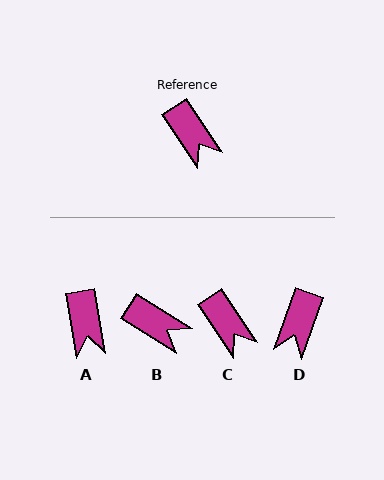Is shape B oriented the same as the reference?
No, it is off by about 25 degrees.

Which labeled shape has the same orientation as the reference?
C.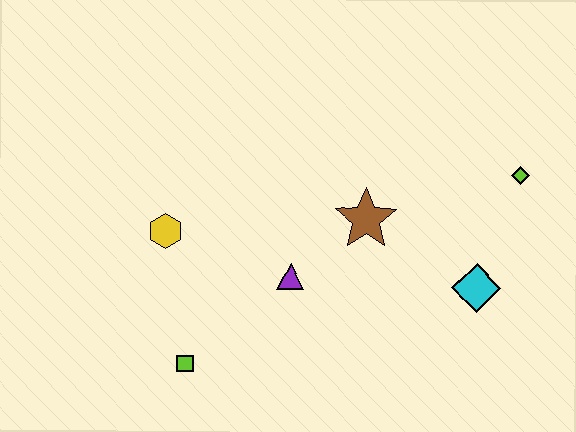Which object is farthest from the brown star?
The lime square is farthest from the brown star.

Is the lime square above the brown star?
No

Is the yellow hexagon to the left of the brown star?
Yes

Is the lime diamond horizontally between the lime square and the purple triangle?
No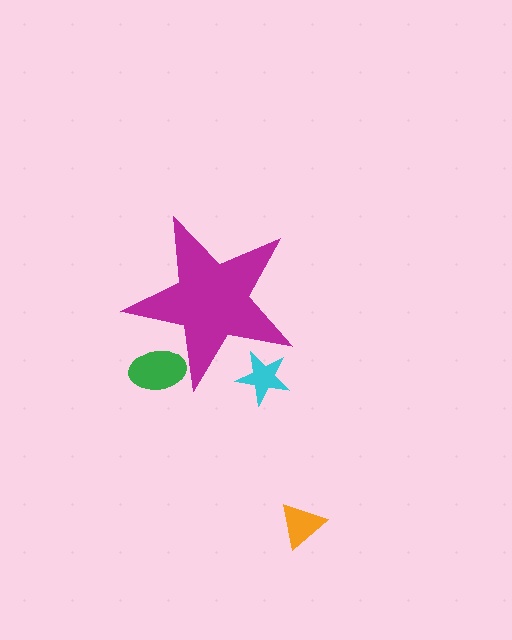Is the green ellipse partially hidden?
Yes, the green ellipse is partially hidden behind the magenta star.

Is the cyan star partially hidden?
Yes, the cyan star is partially hidden behind the magenta star.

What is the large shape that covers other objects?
A magenta star.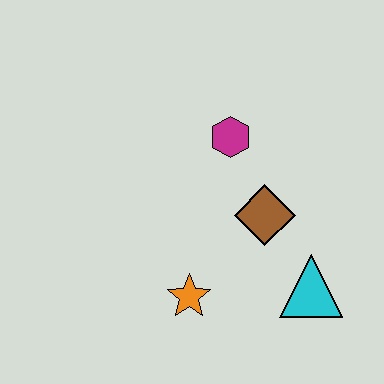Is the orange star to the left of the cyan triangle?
Yes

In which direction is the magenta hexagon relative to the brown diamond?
The magenta hexagon is above the brown diamond.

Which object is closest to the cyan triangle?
The brown diamond is closest to the cyan triangle.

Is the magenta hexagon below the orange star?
No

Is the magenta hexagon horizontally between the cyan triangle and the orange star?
Yes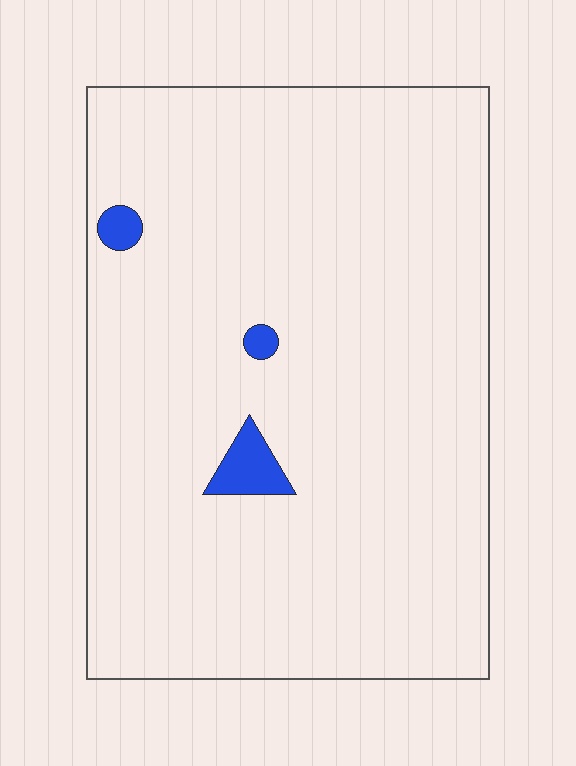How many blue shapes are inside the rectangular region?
3.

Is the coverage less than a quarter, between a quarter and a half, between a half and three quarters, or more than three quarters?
Less than a quarter.